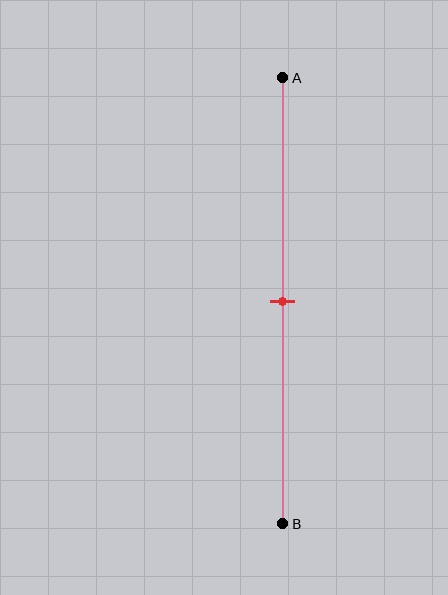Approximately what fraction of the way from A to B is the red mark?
The red mark is approximately 50% of the way from A to B.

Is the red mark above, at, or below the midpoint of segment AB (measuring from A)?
The red mark is approximately at the midpoint of segment AB.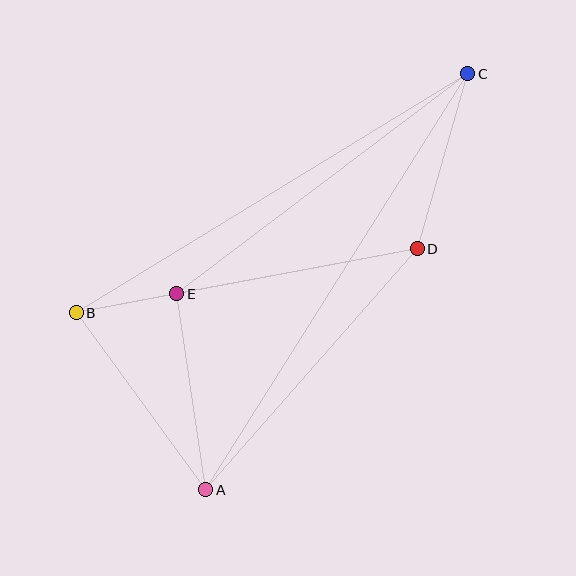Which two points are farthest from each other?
Points A and C are farthest from each other.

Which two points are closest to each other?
Points B and E are closest to each other.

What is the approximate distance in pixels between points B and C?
The distance between B and C is approximately 459 pixels.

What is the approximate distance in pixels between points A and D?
The distance between A and D is approximately 321 pixels.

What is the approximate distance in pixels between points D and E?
The distance between D and E is approximately 244 pixels.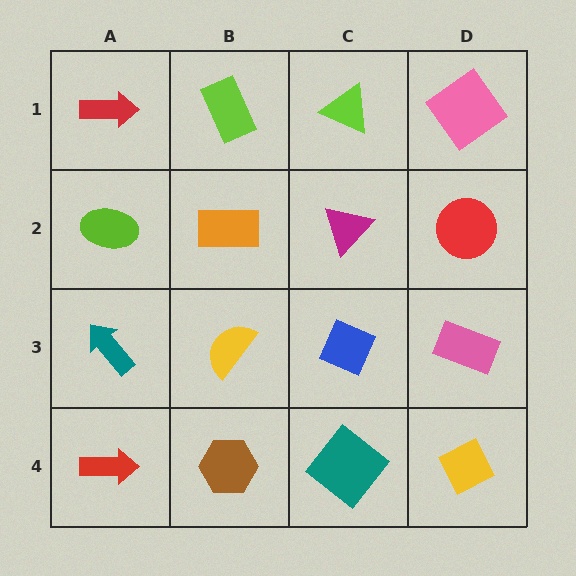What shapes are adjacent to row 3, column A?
A lime ellipse (row 2, column A), a red arrow (row 4, column A), a yellow semicircle (row 3, column B).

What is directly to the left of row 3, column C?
A yellow semicircle.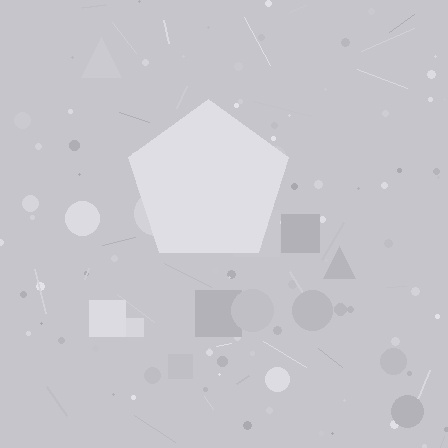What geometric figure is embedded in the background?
A pentagon is embedded in the background.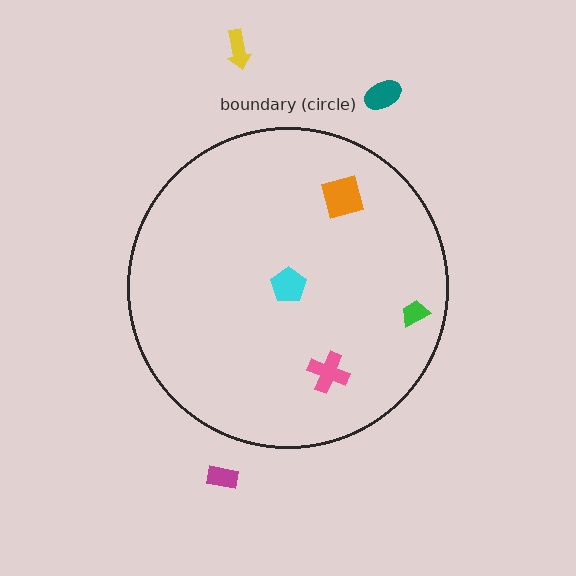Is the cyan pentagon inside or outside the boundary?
Inside.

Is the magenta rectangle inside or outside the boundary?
Outside.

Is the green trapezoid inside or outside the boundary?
Inside.